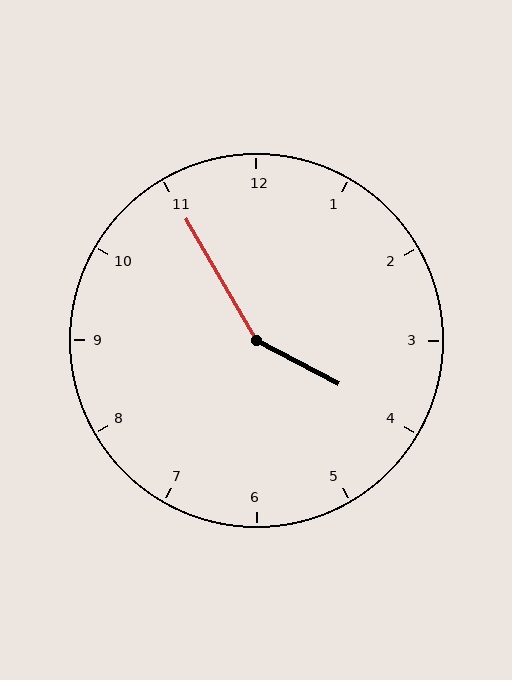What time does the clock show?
3:55.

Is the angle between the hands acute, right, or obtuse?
It is obtuse.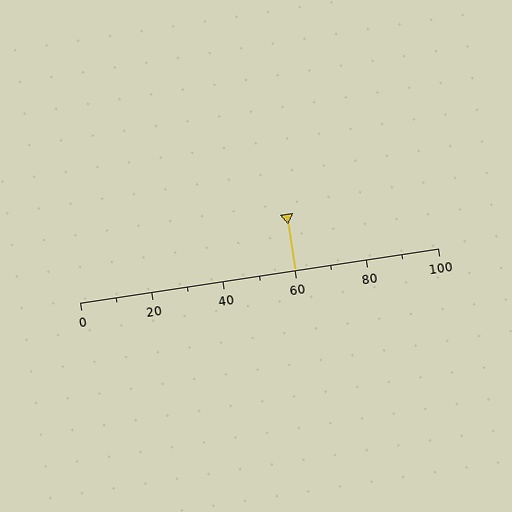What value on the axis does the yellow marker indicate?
The marker indicates approximately 60.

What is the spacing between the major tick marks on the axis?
The major ticks are spaced 20 apart.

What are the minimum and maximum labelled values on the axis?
The axis runs from 0 to 100.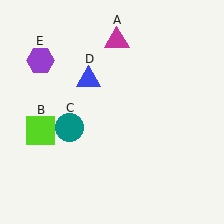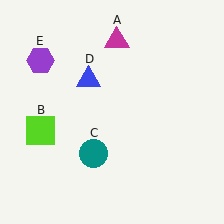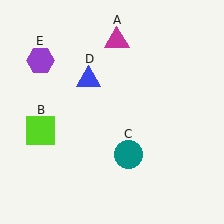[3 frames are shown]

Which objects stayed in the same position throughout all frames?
Magenta triangle (object A) and lime square (object B) and blue triangle (object D) and purple hexagon (object E) remained stationary.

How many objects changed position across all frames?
1 object changed position: teal circle (object C).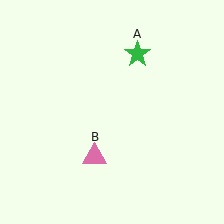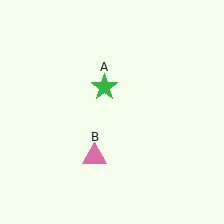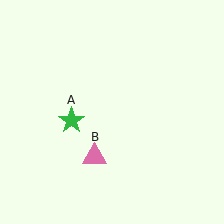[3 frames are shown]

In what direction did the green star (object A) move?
The green star (object A) moved down and to the left.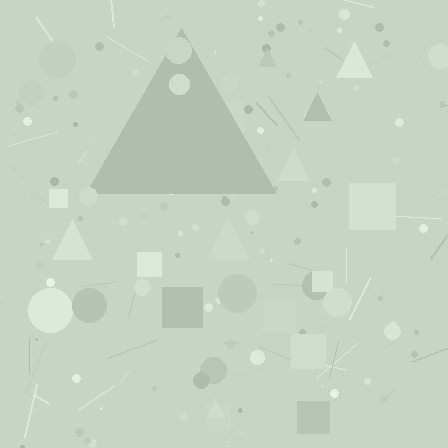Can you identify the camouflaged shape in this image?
The camouflaged shape is a triangle.